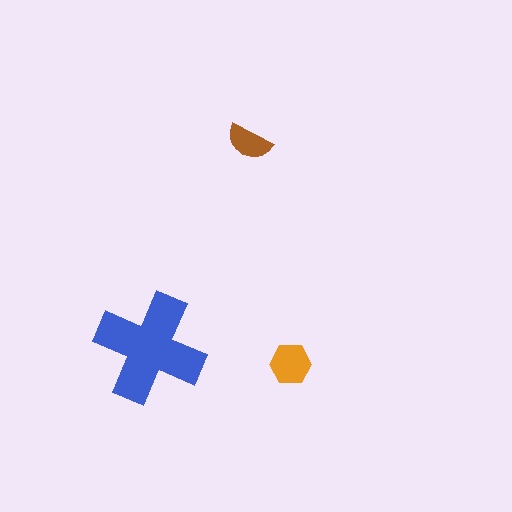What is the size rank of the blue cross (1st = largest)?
1st.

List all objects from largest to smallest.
The blue cross, the orange hexagon, the brown semicircle.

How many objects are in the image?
There are 3 objects in the image.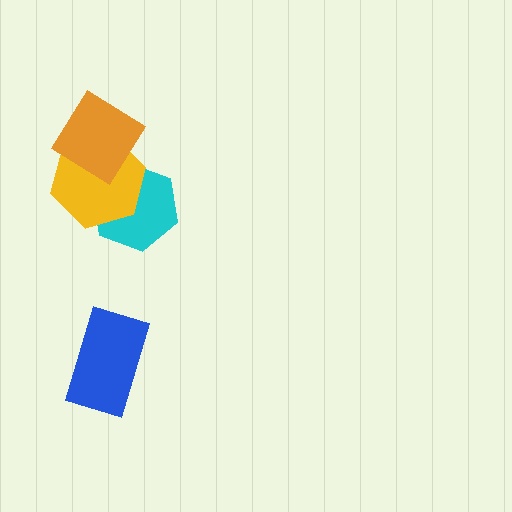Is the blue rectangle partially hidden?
No, no other shape covers it.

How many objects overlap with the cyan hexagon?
2 objects overlap with the cyan hexagon.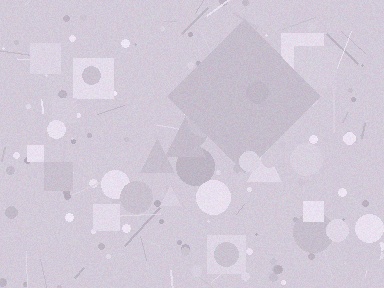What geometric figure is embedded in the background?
A diamond is embedded in the background.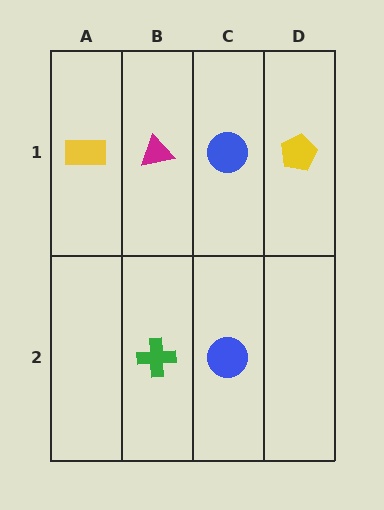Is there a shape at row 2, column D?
No, that cell is empty.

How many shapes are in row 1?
4 shapes.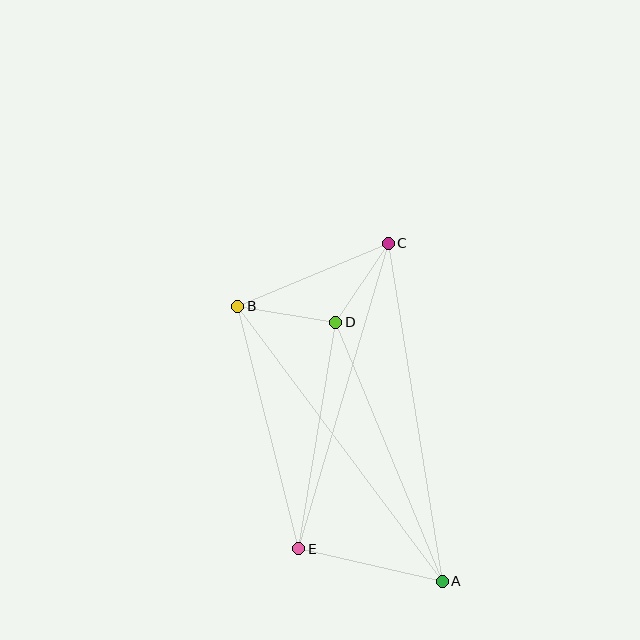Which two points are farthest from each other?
Points A and B are farthest from each other.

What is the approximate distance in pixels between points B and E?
The distance between B and E is approximately 250 pixels.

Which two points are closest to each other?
Points C and D are closest to each other.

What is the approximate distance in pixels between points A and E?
The distance between A and E is approximately 147 pixels.